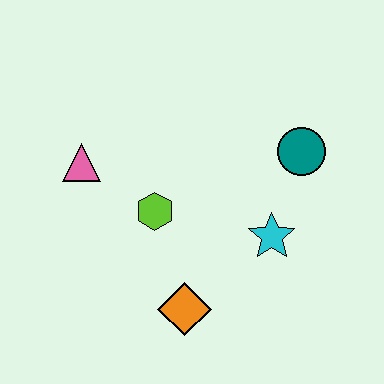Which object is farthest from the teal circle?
The pink triangle is farthest from the teal circle.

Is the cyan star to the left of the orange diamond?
No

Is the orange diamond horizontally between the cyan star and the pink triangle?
Yes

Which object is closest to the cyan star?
The teal circle is closest to the cyan star.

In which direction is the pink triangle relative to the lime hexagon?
The pink triangle is to the left of the lime hexagon.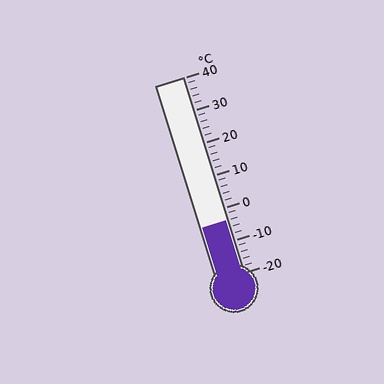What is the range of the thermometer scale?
The thermometer scale ranges from -20°C to 40°C.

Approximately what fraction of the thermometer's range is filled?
The thermometer is filled to approximately 25% of its range.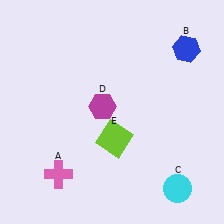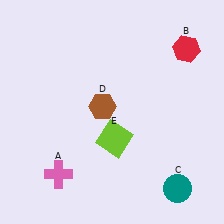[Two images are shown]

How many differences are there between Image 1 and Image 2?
There are 3 differences between the two images.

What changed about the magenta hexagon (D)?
In Image 1, D is magenta. In Image 2, it changed to brown.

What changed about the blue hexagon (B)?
In Image 1, B is blue. In Image 2, it changed to red.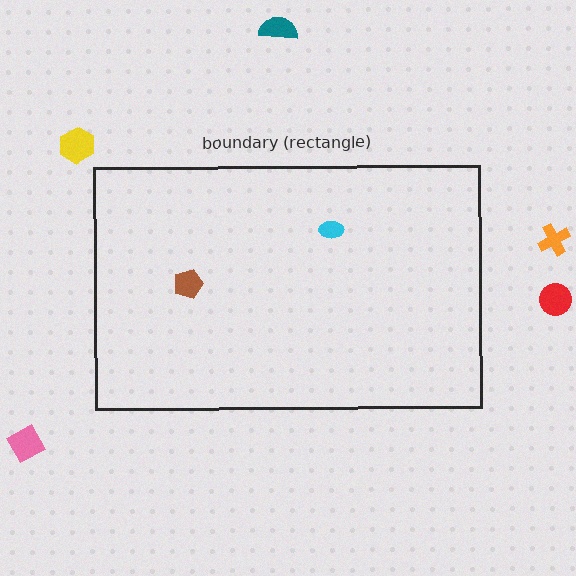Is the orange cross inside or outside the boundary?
Outside.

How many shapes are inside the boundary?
2 inside, 5 outside.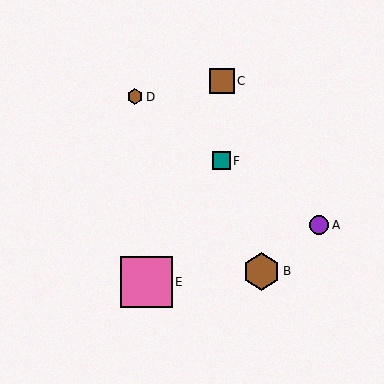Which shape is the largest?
The pink square (labeled E) is the largest.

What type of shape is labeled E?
Shape E is a pink square.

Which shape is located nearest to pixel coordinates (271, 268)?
The brown hexagon (labeled B) at (262, 271) is nearest to that location.